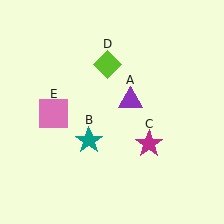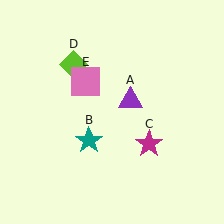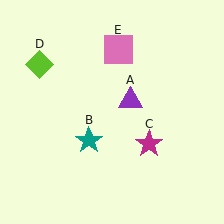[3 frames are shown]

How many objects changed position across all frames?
2 objects changed position: lime diamond (object D), pink square (object E).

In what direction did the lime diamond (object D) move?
The lime diamond (object D) moved left.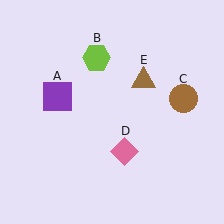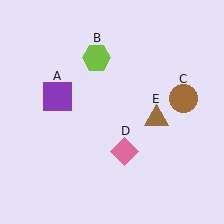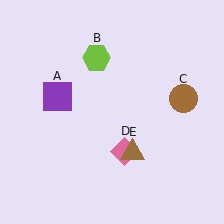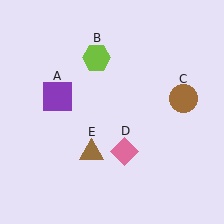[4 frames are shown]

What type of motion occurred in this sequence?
The brown triangle (object E) rotated clockwise around the center of the scene.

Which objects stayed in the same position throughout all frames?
Purple square (object A) and lime hexagon (object B) and brown circle (object C) and pink diamond (object D) remained stationary.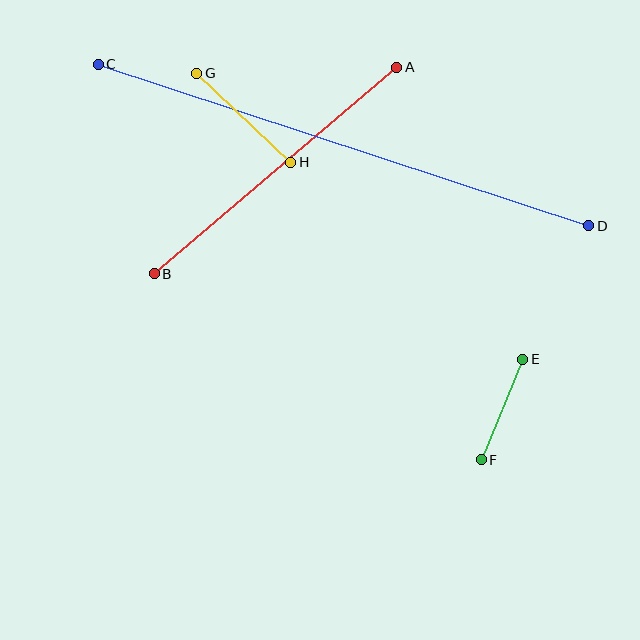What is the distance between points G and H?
The distance is approximately 130 pixels.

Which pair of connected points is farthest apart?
Points C and D are farthest apart.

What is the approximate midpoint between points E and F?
The midpoint is at approximately (502, 410) pixels.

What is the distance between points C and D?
The distance is approximately 517 pixels.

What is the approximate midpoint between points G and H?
The midpoint is at approximately (244, 118) pixels.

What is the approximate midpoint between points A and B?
The midpoint is at approximately (275, 170) pixels.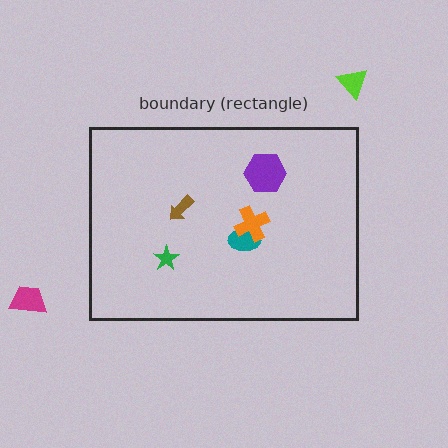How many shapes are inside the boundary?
5 inside, 2 outside.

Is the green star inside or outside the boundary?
Inside.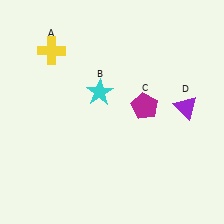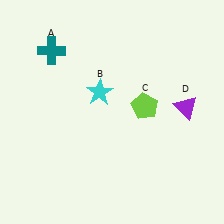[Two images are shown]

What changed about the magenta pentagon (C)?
In Image 1, C is magenta. In Image 2, it changed to lime.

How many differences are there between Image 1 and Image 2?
There are 2 differences between the two images.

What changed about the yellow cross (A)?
In Image 1, A is yellow. In Image 2, it changed to teal.